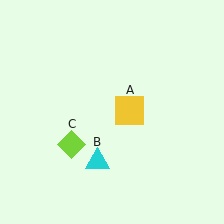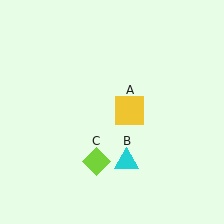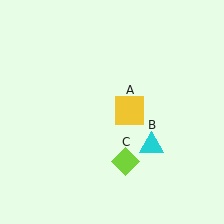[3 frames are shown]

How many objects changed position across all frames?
2 objects changed position: cyan triangle (object B), lime diamond (object C).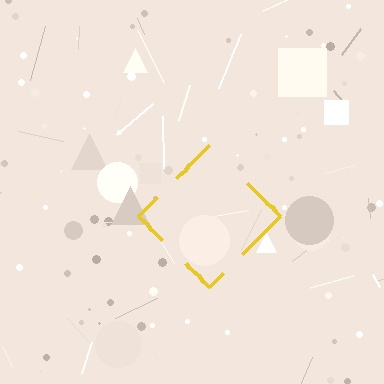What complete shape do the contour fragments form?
The contour fragments form a diamond.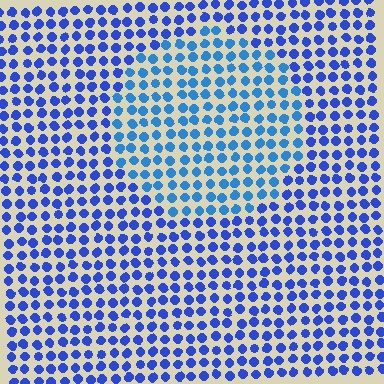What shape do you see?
I see a circle.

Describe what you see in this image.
The image is filled with small blue elements in a uniform arrangement. A circle-shaped region is visible where the elements are tinted to a slightly different hue, forming a subtle color boundary.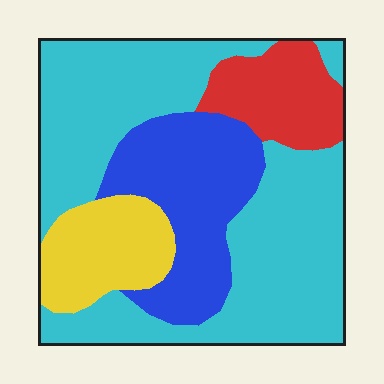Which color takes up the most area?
Cyan, at roughly 55%.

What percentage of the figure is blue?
Blue covers roughly 20% of the figure.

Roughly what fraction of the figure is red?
Red covers about 10% of the figure.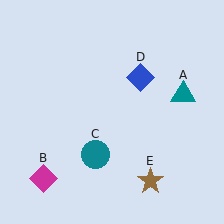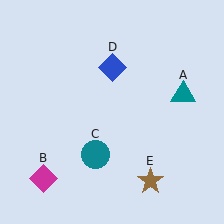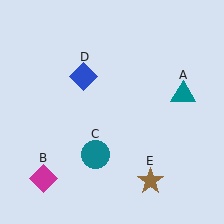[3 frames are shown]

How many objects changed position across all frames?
1 object changed position: blue diamond (object D).